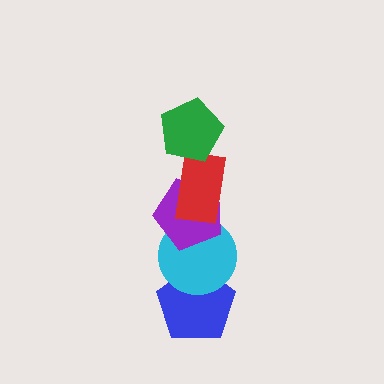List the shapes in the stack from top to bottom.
From top to bottom: the green pentagon, the red rectangle, the purple pentagon, the cyan circle, the blue pentagon.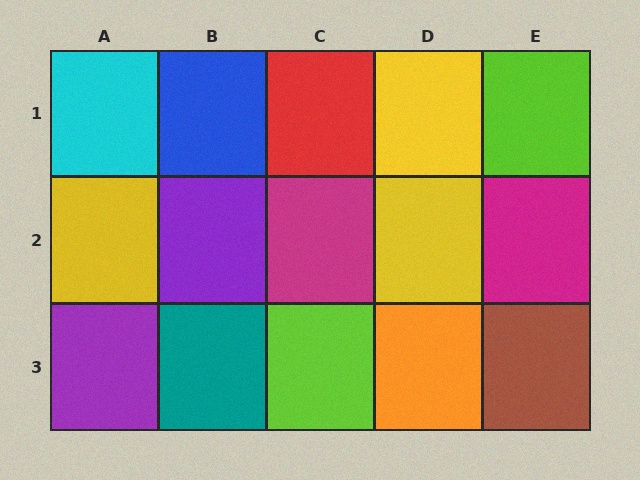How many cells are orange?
1 cell is orange.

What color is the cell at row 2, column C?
Magenta.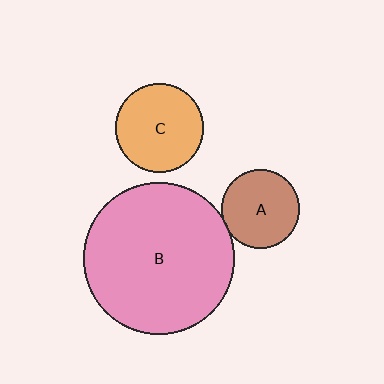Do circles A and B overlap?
Yes.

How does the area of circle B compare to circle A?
Approximately 3.7 times.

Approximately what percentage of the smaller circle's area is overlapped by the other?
Approximately 5%.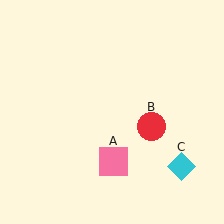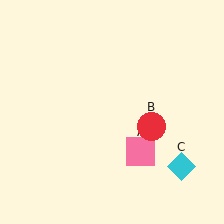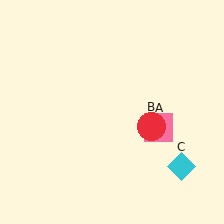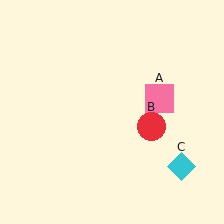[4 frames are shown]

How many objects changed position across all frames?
1 object changed position: pink square (object A).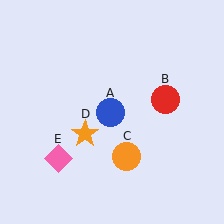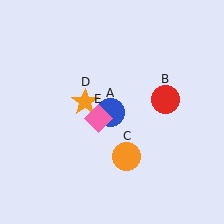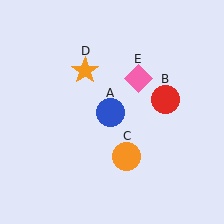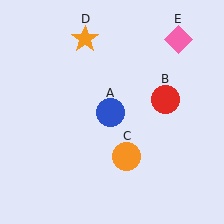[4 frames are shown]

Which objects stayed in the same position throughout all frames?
Blue circle (object A) and red circle (object B) and orange circle (object C) remained stationary.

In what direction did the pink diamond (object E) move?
The pink diamond (object E) moved up and to the right.